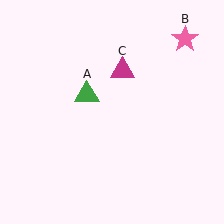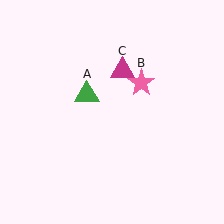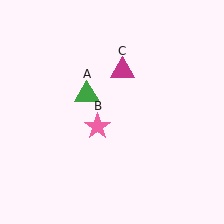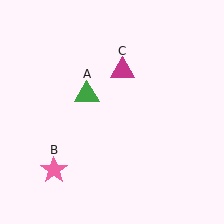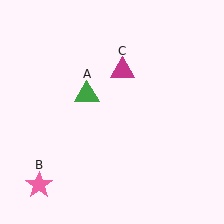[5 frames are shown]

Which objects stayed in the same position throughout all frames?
Green triangle (object A) and magenta triangle (object C) remained stationary.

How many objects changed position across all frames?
1 object changed position: pink star (object B).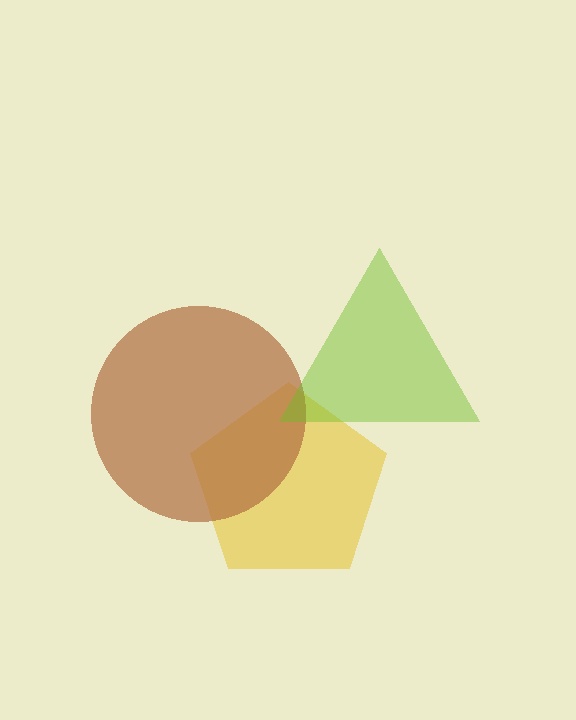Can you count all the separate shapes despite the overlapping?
Yes, there are 3 separate shapes.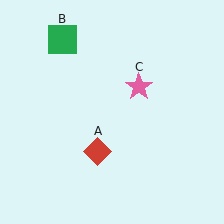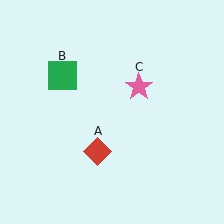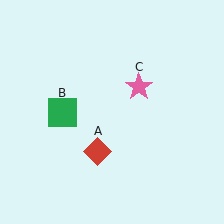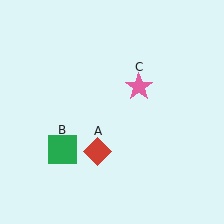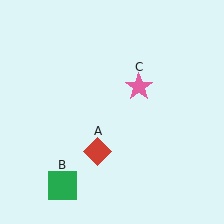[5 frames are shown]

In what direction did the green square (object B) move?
The green square (object B) moved down.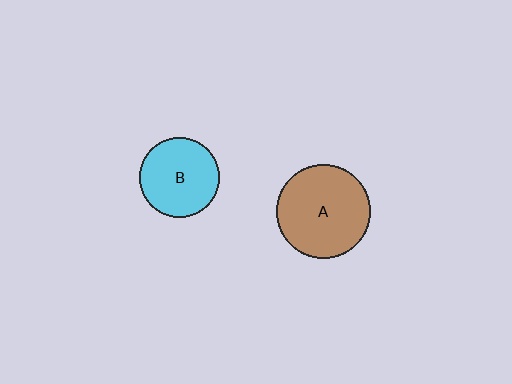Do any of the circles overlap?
No, none of the circles overlap.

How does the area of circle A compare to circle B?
Approximately 1.4 times.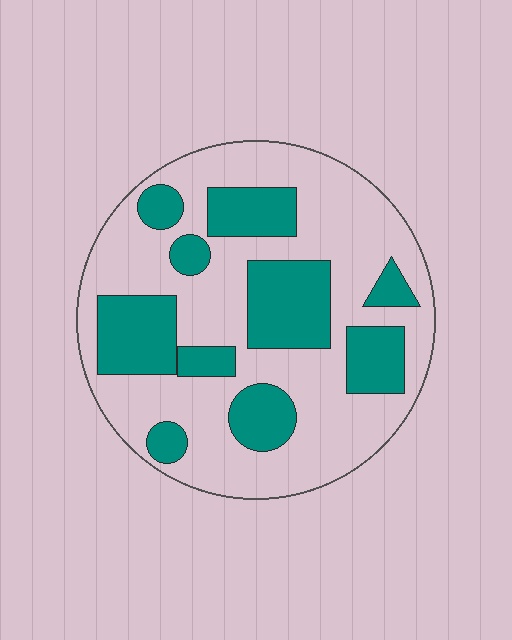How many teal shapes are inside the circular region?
10.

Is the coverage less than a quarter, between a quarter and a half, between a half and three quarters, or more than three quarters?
Between a quarter and a half.